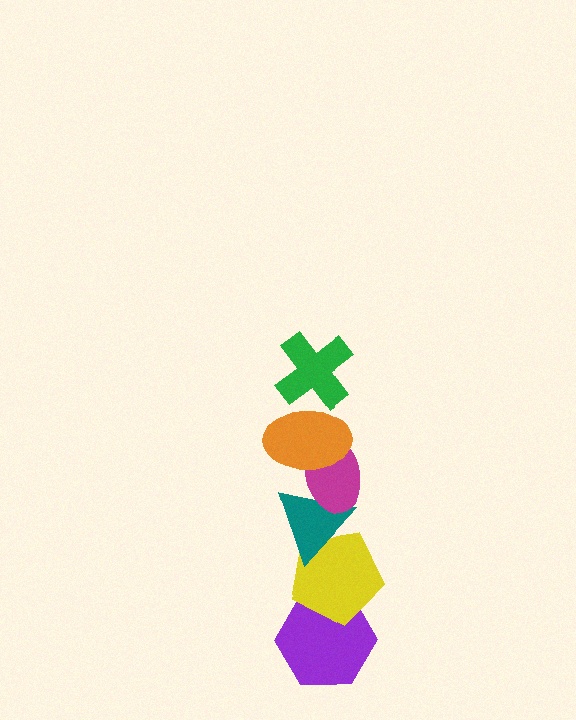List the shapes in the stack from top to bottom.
From top to bottom: the green cross, the orange ellipse, the magenta ellipse, the teal triangle, the yellow pentagon, the purple hexagon.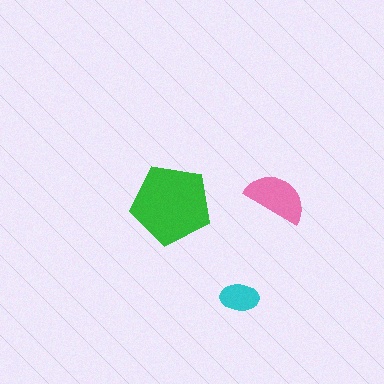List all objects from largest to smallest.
The green pentagon, the pink semicircle, the cyan ellipse.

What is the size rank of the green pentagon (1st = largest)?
1st.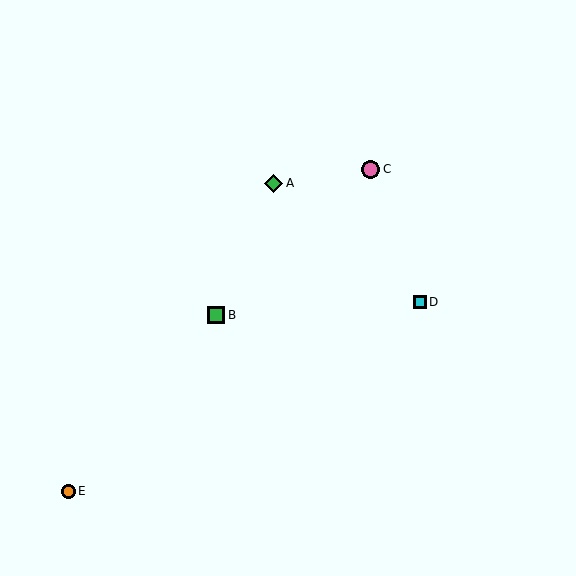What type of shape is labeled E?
Shape E is an orange circle.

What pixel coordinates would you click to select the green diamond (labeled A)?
Click at (274, 183) to select the green diamond A.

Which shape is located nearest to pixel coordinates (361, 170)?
The pink circle (labeled C) at (371, 169) is nearest to that location.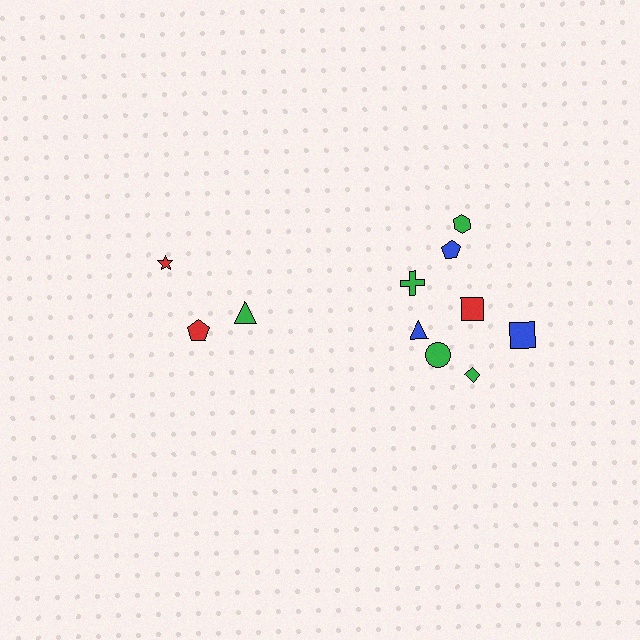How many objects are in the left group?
There are 3 objects.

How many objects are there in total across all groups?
There are 11 objects.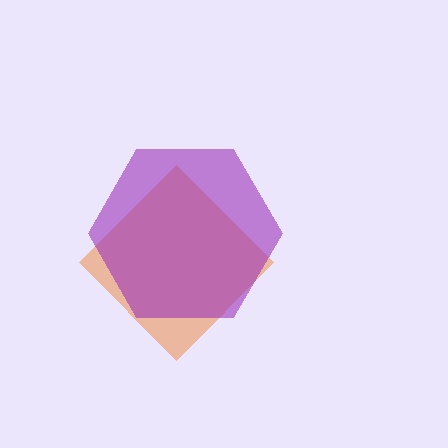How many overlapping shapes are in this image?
There are 2 overlapping shapes in the image.